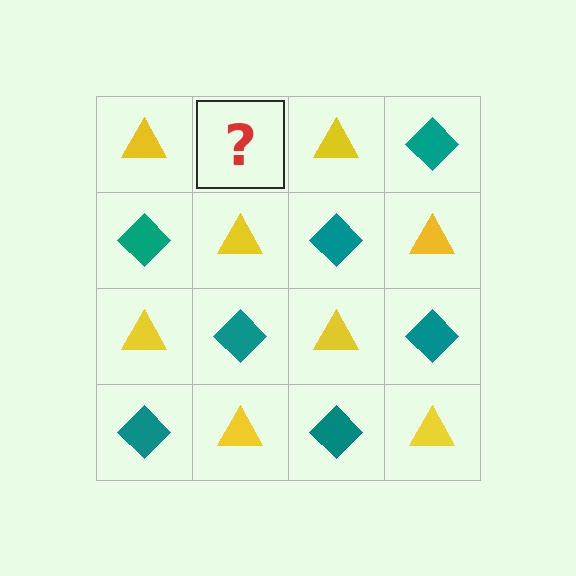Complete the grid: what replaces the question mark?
The question mark should be replaced with a teal diamond.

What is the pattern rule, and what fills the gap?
The rule is that it alternates yellow triangle and teal diamond in a checkerboard pattern. The gap should be filled with a teal diamond.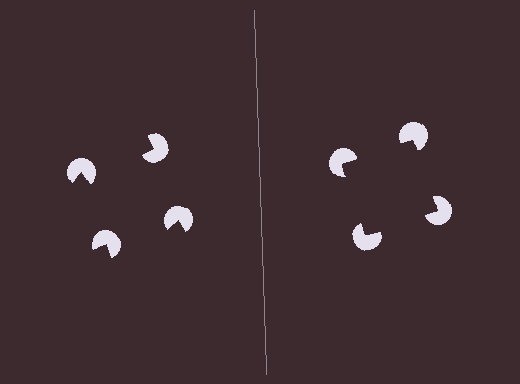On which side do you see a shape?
An illusory square appears on the right side. On the left side the wedge cuts are rotated, so no coherent shape forms.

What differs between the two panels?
The pac-man discs are positioned identically on both sides; only the wedge orientations differ. On the right they align to a square; on the left they are misaligned.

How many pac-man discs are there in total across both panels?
8 — 4 on each side.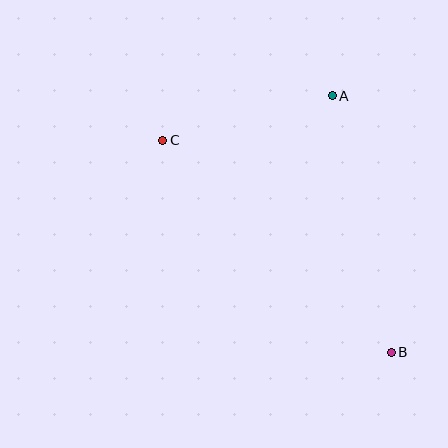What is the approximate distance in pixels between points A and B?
The distance between A and B is approximately 263 pixels.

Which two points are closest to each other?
Points A and C are closest to each other.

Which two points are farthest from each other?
Points B and C are farthest from each other.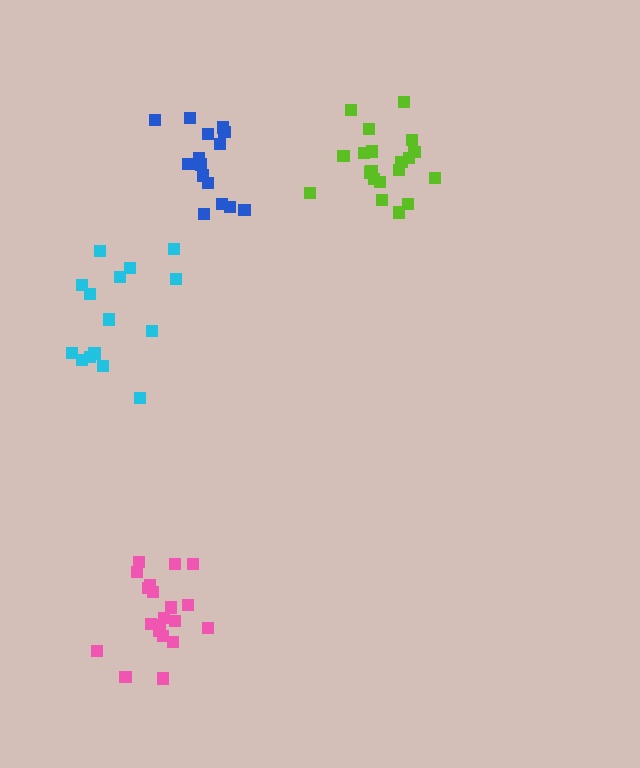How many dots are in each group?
Group 1: 20 dots, Group 2: 15 dots, Group 3: 20 dots, Group 4: 15 dots (70 total).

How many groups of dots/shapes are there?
There are 4 groups.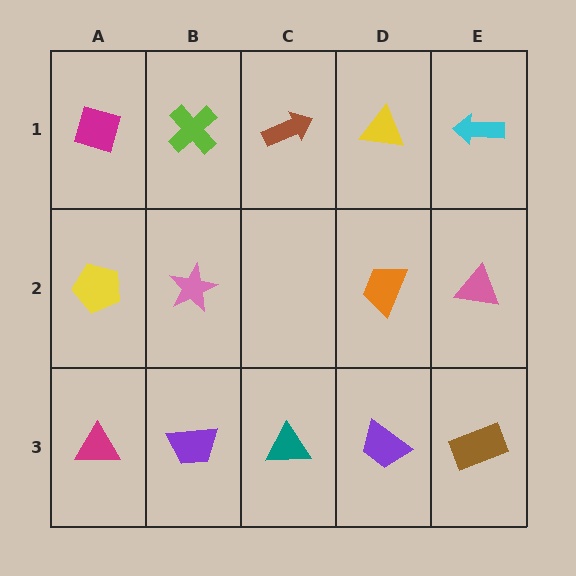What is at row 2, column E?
A pink triangle.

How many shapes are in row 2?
4 shapes.